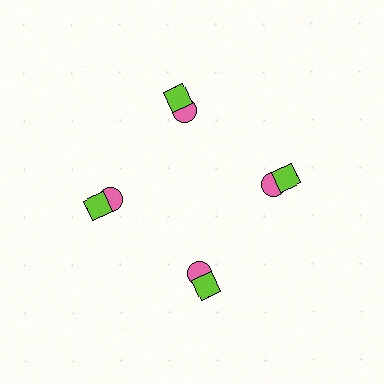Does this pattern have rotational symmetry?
Yes, this pattern has 4-fold rotational symmetry. It looks the same after rotating 90 degrees around the center.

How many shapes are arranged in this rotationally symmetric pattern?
There are 8 shapes, arranged in 4 groups of 2.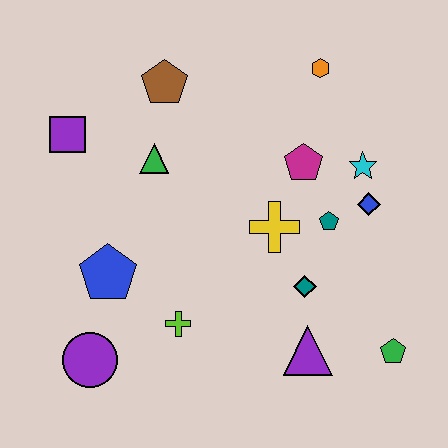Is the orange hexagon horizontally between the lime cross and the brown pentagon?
No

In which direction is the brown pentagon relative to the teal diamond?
The brown pentagon is above the teal diamond.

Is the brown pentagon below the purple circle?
No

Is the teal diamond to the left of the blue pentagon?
No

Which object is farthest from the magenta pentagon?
The purple circle is farthest from the magenta pentagon.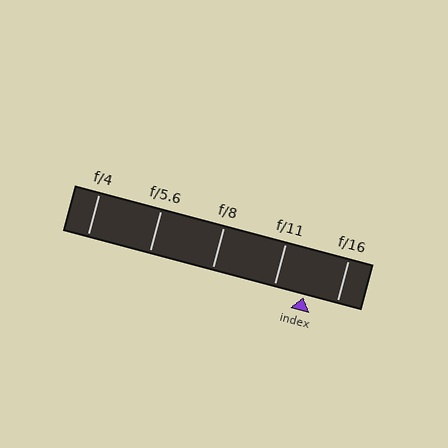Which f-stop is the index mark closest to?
The index mark is closest to f/11.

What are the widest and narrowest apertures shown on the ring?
The widest aperture shown is f/4 and the narrowest is f/16.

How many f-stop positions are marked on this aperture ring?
There are 5 f-stop positions marked.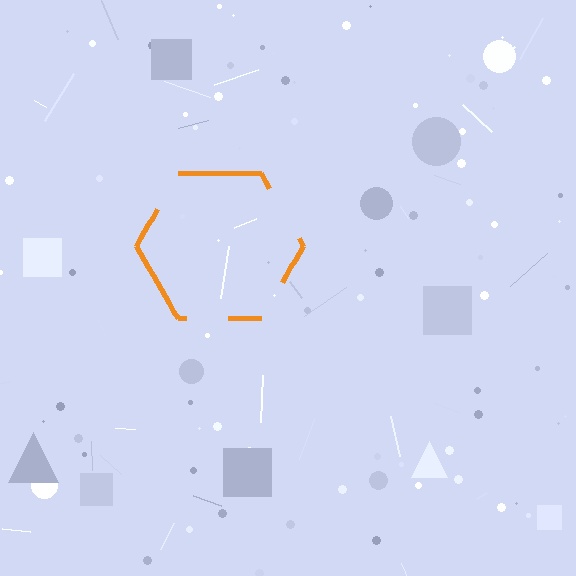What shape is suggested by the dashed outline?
The dashed outline suggests a hexagon.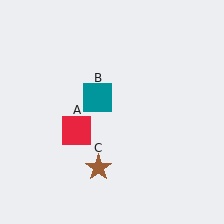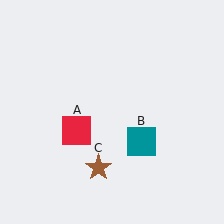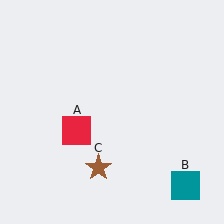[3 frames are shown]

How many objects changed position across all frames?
1 object changed position: teal square (object B).